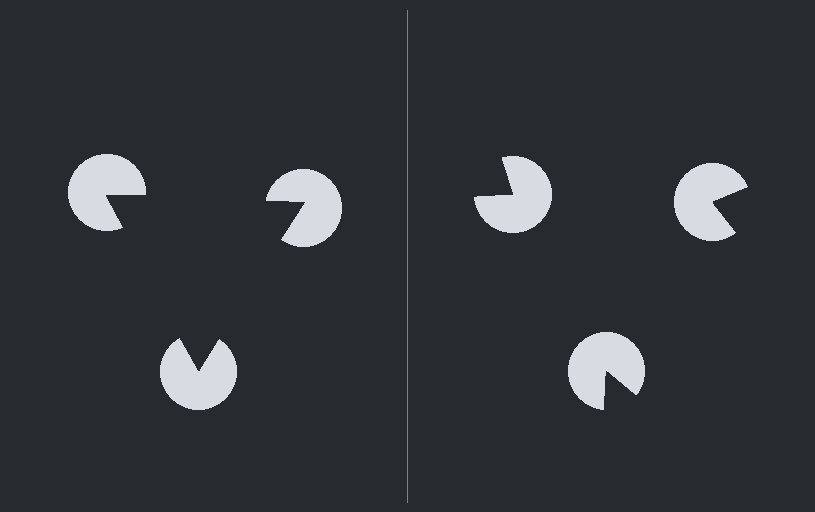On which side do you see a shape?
An illusory triangle appears on the left side. On the right side the wedge cuts are rotated, so no coherent shape forms.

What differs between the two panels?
The pac-man discs are positioned identically on both sides; only the wedge orientations differ. On the left they align to a triangle; on the right they are misaligned.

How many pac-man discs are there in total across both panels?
6 — 3 on each side.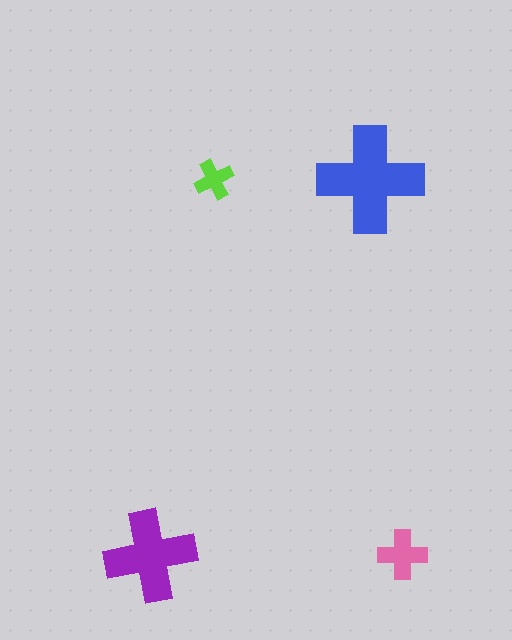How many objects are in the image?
There are 4 objects in the image.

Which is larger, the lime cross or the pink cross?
The pink one.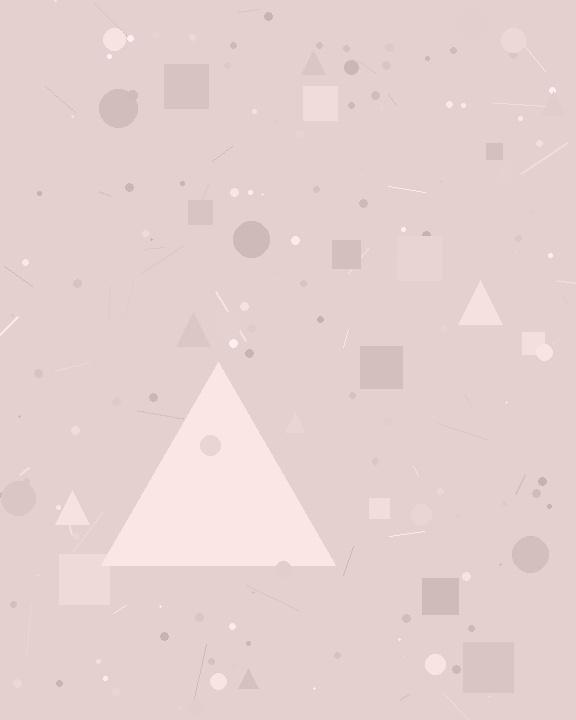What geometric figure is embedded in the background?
A triangle is embedded in the background.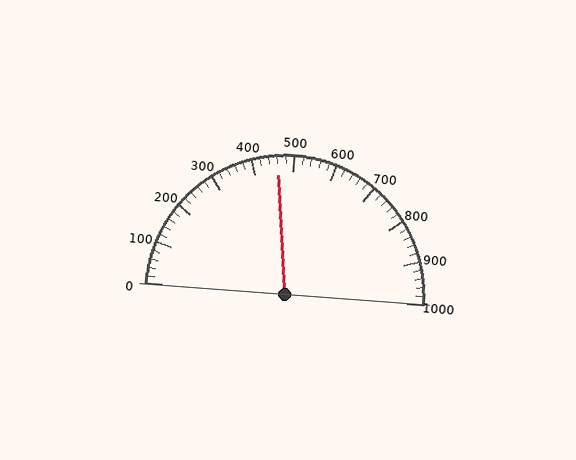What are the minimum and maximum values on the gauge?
The gauge ranges from 0 to 1000.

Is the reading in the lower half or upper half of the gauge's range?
The reading is in the lower half of the range (0 to 1000).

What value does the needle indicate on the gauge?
The needle indicates approximately 460.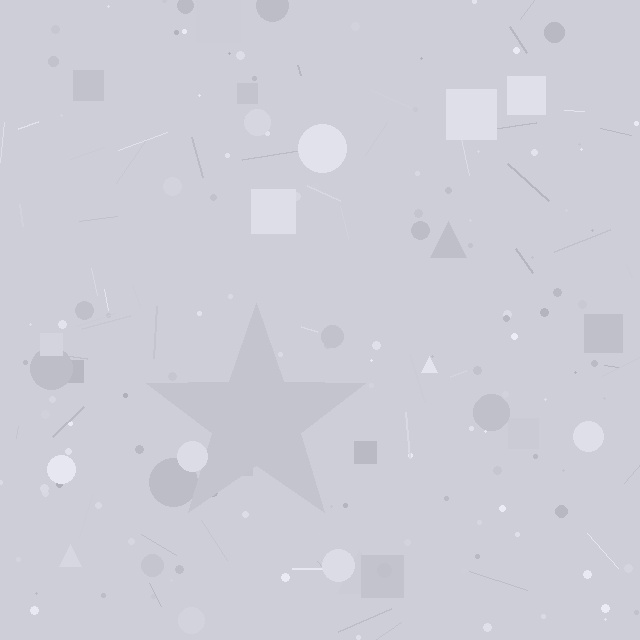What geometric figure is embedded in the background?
A star is embedded in the background.